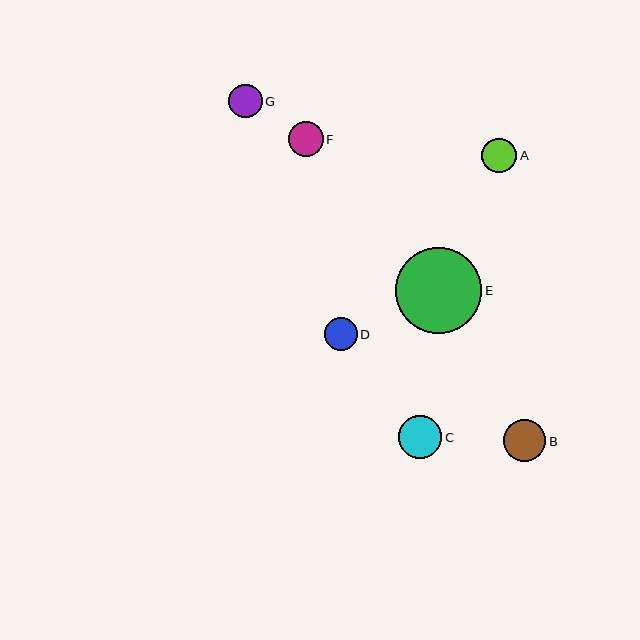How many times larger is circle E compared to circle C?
Circle E is approximately 2.0 times the size of circle C.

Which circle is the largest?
Circle E is the largest with a size of approximately 86 pixels.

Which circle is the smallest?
Circle D is the smallest with a size of approximately 33 pixels.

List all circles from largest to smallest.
From largest to smallest: E, C, B, F, A, G, D.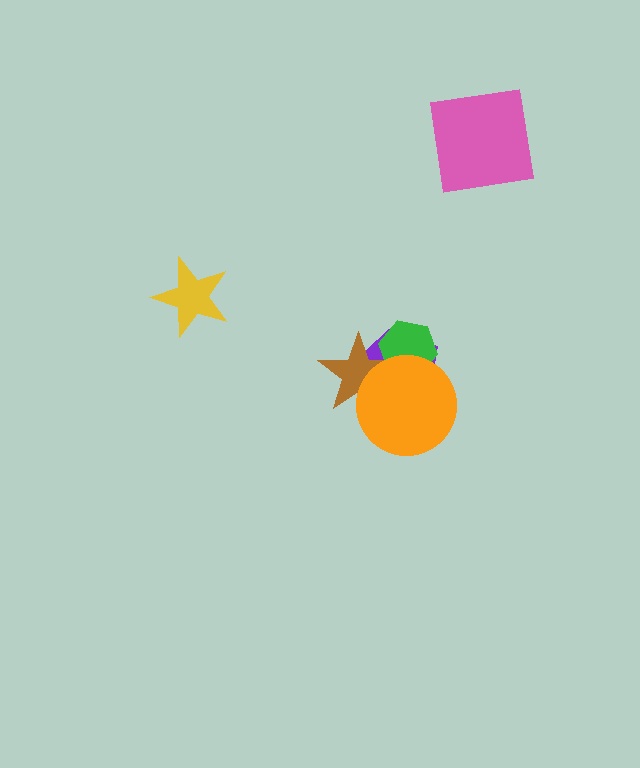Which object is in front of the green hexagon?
The orange circle is in front of the green hexagon.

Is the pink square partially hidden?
No, no other shape covers it.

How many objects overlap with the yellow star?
0 objects overlap with the yellow star.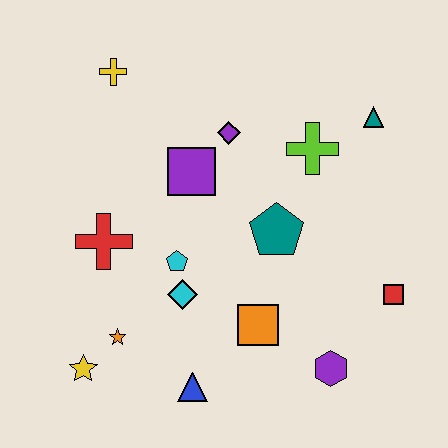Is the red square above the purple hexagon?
Yes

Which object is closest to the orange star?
The yellow star is closest to the orange star.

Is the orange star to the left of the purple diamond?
Yes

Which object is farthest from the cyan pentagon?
The teal triangle is farthest from the cyan pentagon.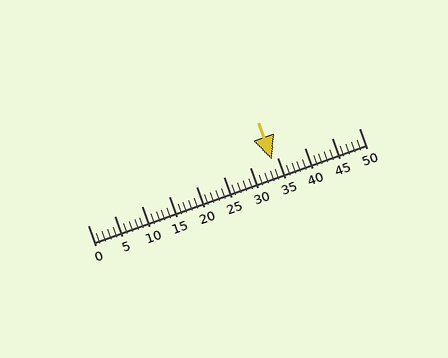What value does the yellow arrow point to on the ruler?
The yellow arrow points to approximately 34.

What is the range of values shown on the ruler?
The ruler shows values from 0 to 50.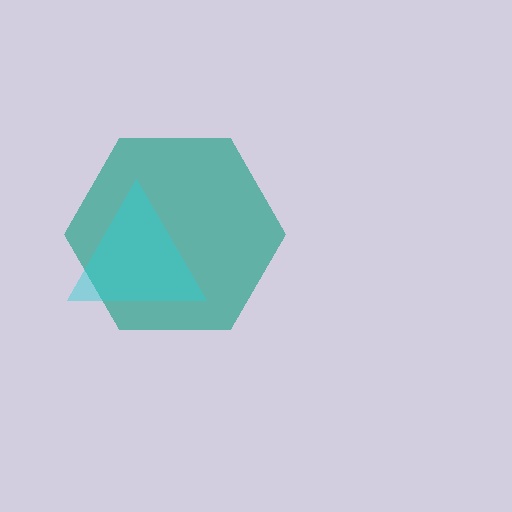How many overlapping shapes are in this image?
There are 2 overlapping shapes in the image.